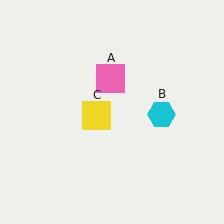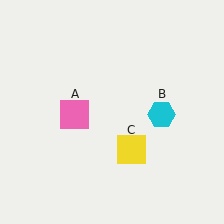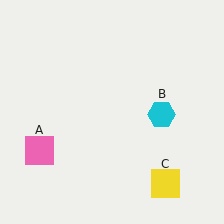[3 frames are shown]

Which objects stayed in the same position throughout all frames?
Cyan hexagon (object B) remained stationary.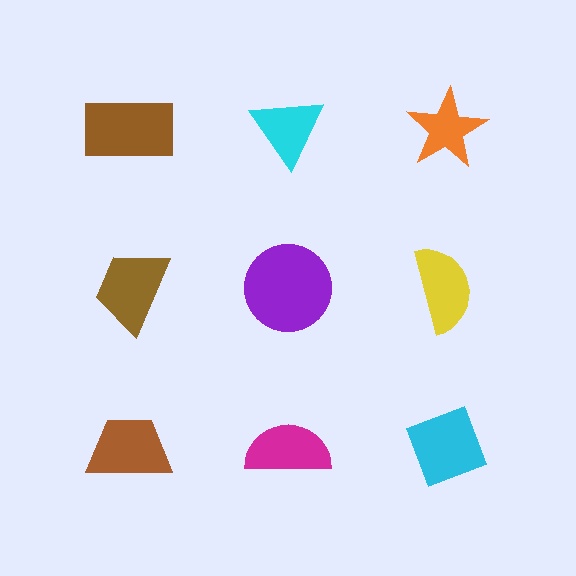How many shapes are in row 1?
3 shapes.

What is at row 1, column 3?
An orange star.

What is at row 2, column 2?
A purple circle.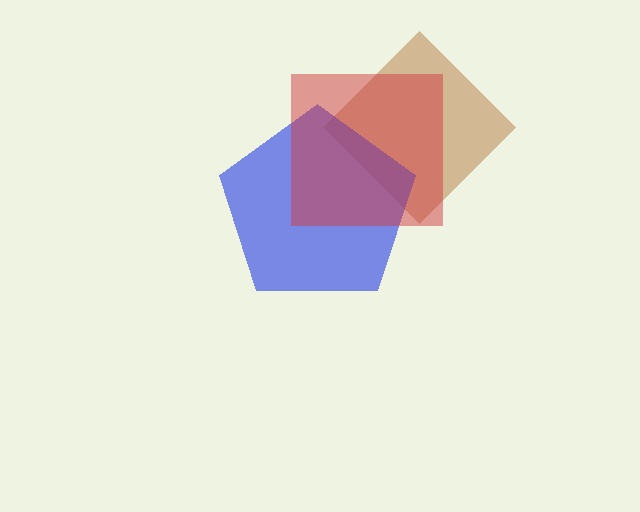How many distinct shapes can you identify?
There are 3 distinct shapes: a brown diamond, a blue pentagon, a red square.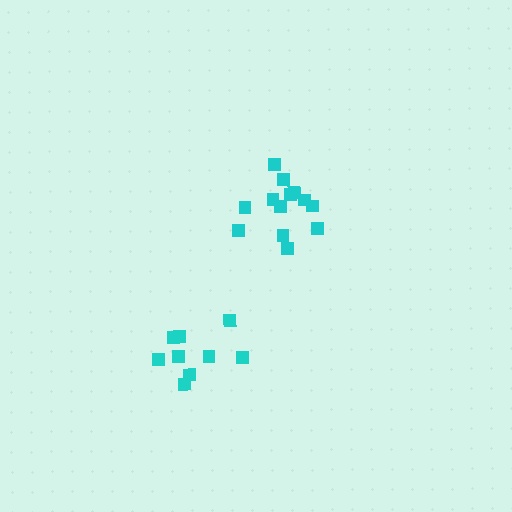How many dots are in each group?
Group 1: 9 dots, Group 2: 13 dots (22 total).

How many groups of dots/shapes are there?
There are 2 groups.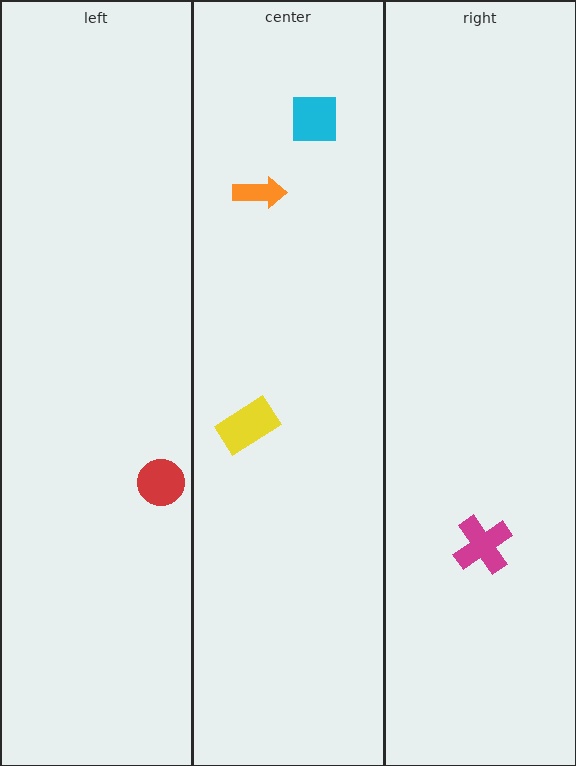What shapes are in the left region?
The red circle.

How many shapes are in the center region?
3.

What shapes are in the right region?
The magenta cross.